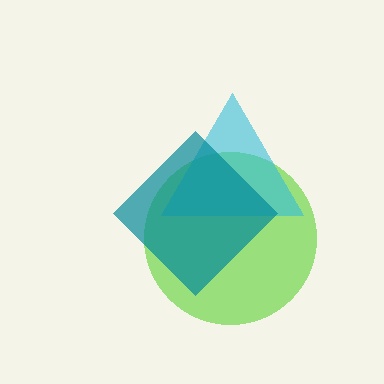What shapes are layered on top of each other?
The layered shapes are: a lime circle, a cyan triangle, a teal diamond.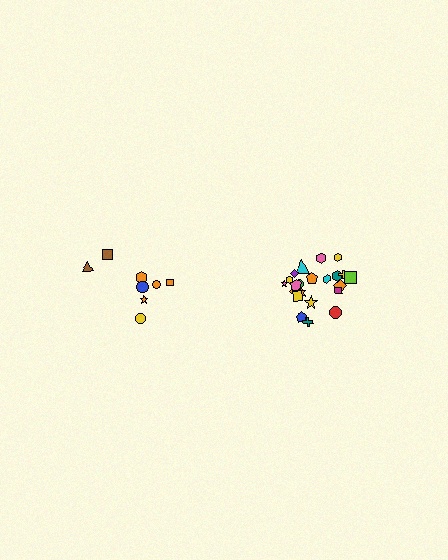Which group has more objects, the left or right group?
The right group.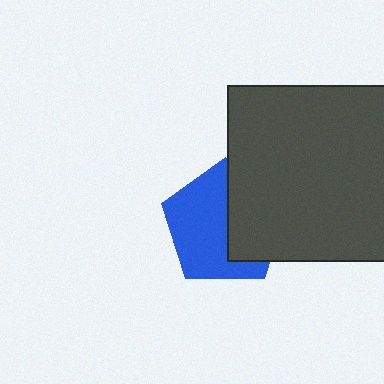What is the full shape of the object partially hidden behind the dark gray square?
The partially hidden object is a blue pentagon.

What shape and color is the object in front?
The object in front is a dark gray square.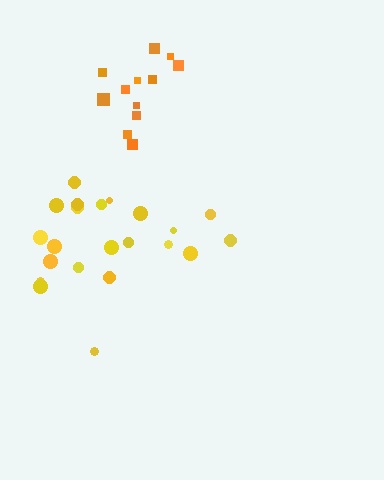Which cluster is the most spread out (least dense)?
Yellow.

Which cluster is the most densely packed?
Orange.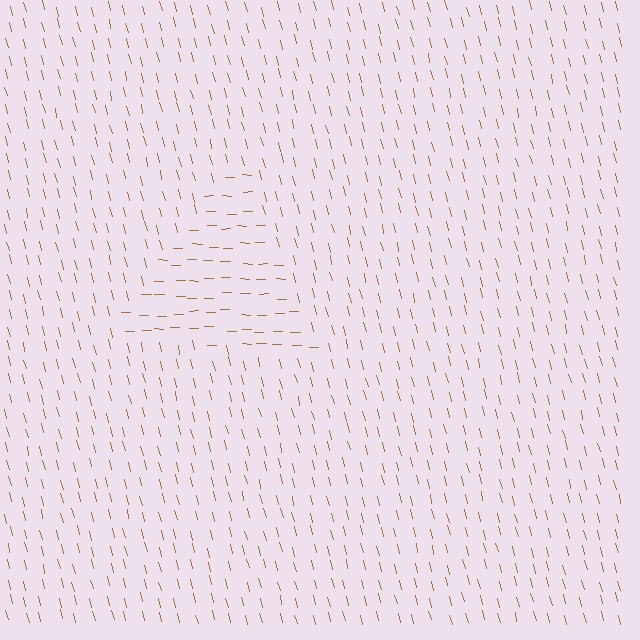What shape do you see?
I see a triangle.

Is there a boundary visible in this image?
Yes, there is a texture boundary formed by a change in line orientation.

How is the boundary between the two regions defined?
The boundary is defined purely by a change in line orientation (approximately 76 degrees difference). All lines are the same color and thickness.